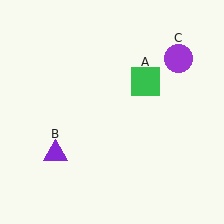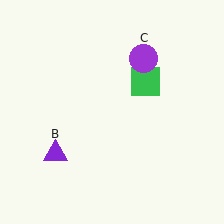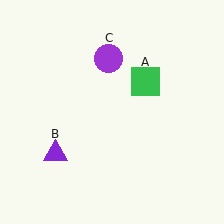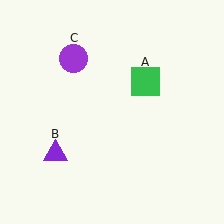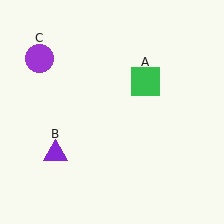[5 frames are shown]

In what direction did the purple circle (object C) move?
The purple circle (object C) moved left.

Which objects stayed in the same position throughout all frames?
Green square (object A) and purple triangle (object B) remained stationary.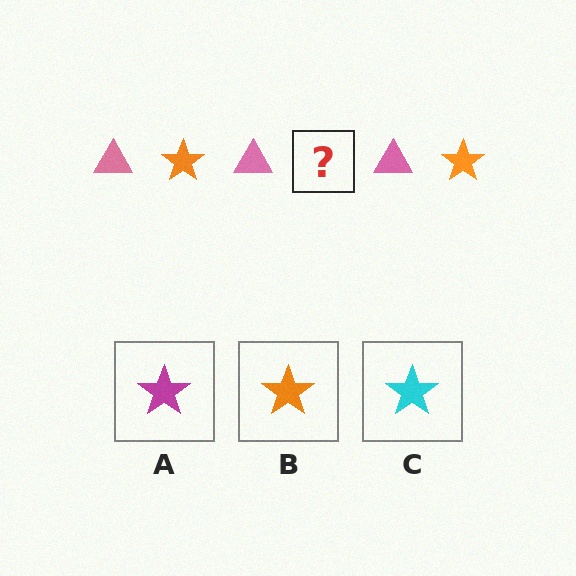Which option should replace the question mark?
Option B.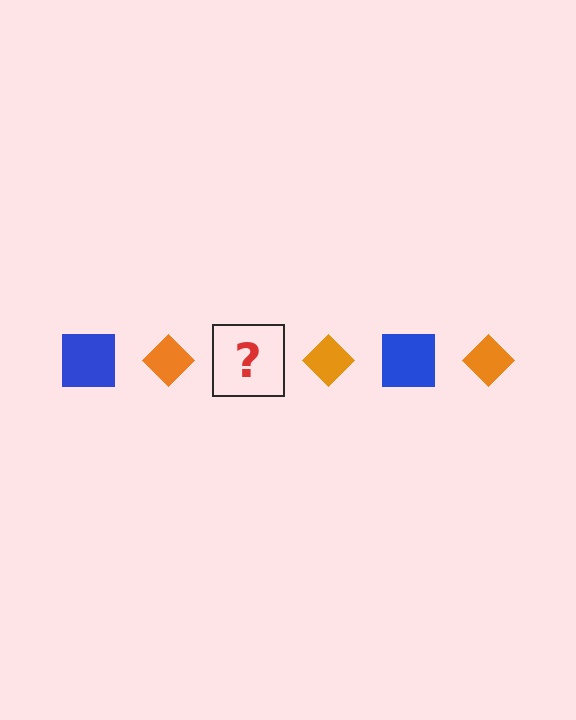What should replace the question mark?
The question mark should be replaced with a blue square.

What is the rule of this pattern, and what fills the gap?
The rule is that the pattern alternates between blue square and orange diamond. The gap should be filled with a blue square.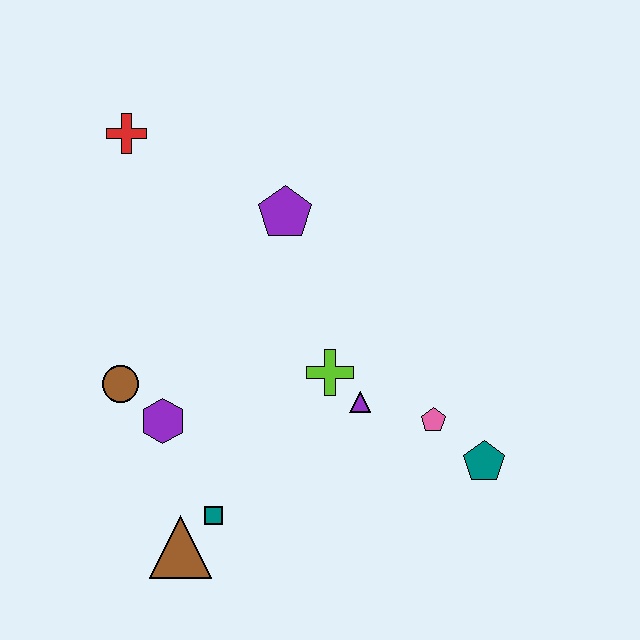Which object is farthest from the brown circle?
The teal pentagon is farthest from the brown circle.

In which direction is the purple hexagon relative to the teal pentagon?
The purple hexagon is to the left of the teal pentagon.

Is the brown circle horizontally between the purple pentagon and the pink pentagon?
No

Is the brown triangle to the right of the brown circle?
Yes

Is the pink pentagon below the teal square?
No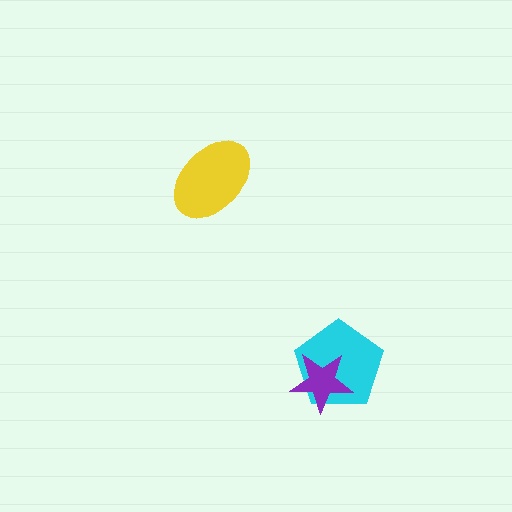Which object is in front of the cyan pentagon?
The purple star is in front of the cyan pentagon.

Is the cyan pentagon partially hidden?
Yes, it is partially covered by another shape.